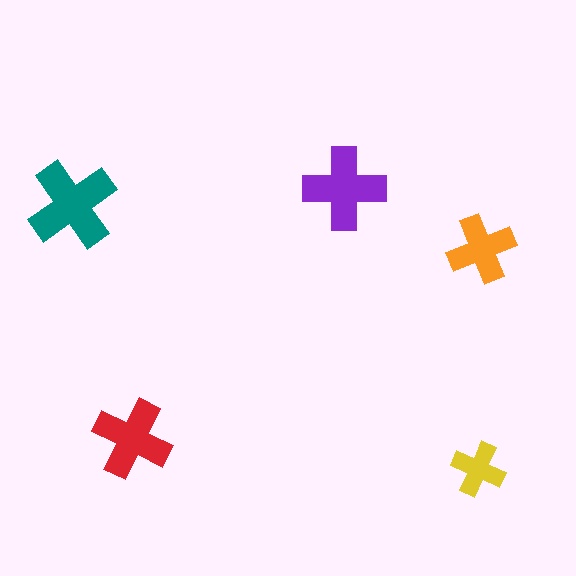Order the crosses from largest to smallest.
the teal one, the purple one, the red one, the orange one, the yellow one.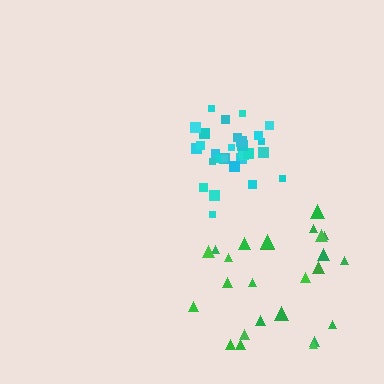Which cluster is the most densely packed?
Cyan.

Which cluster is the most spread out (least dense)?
Green.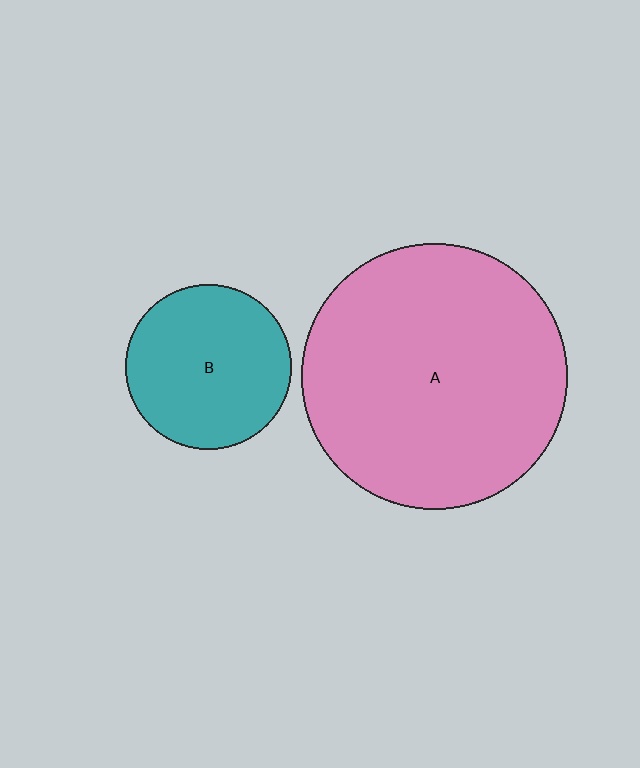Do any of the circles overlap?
No, none of the circles overlap.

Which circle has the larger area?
Circle A (pink).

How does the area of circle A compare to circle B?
Approximately 2.6 times.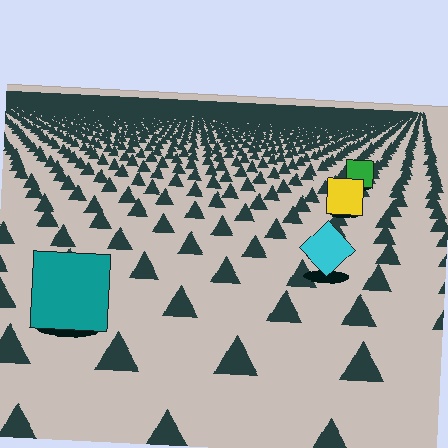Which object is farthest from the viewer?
The green square is farthest from the viewer. It appears smaller and the ground texture around it is denser.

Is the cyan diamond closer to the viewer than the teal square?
No. The teal square is closer — you can tell from the texture gradient: the ground texture is coarser near it.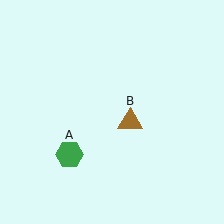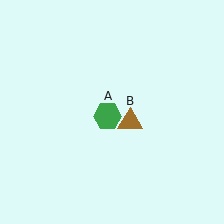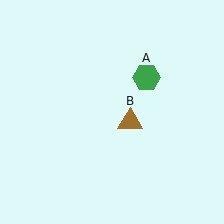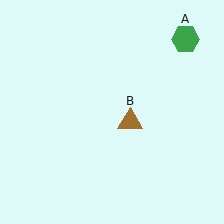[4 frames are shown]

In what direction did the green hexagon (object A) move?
The green hexagon (object A) moved up and to the right.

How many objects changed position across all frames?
1 object changed position: green hexagon (object A).